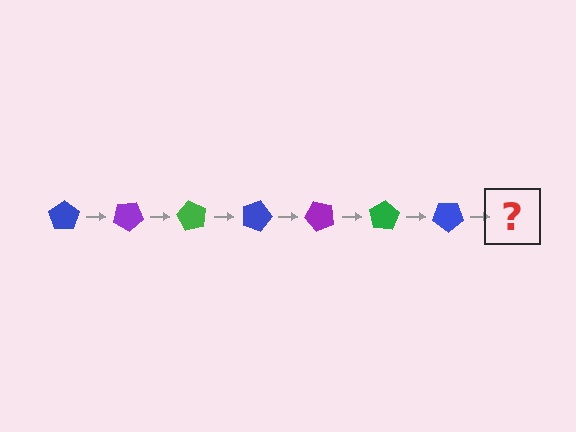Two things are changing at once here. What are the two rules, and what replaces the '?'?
The two rules are that it rotates 30 degrees each step and the color cycles through blue, purple, and green. The '?' should be a purple pentagon, rotated 210 degrees from the start.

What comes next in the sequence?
The next element should be a purple pentagon, rotated 210 degrees from the start.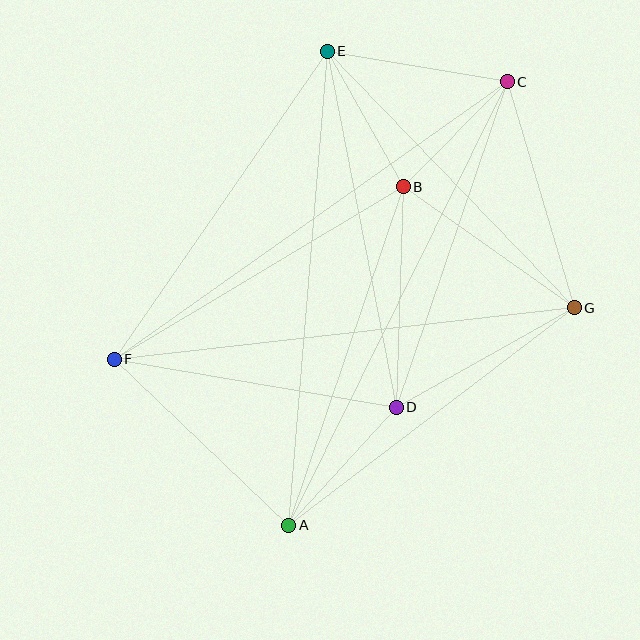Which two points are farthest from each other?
Points A and C are farthest from each other.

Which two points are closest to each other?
Points B and C are closest to each other.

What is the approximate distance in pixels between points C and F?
The distance between C and F is approximately 481 pixels.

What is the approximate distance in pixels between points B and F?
The distance between B and F is approximately 336 pixels.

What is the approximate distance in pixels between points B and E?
The distance between B and E is approximately 155 pixels.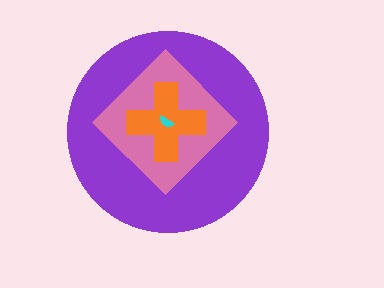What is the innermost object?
The cyan semicircle.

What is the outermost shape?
The purple circle.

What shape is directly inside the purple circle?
The pink diamond.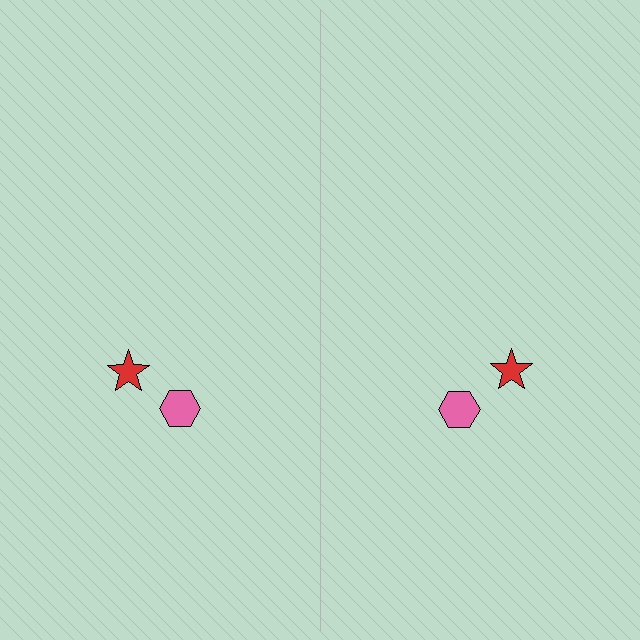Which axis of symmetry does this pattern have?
The pattern has a vertical axis of symmetry running through the center of the image.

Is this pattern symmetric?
Yes, this pattern has bilateral (reflection) symmetry.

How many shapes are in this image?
There are 4 shapes in this image.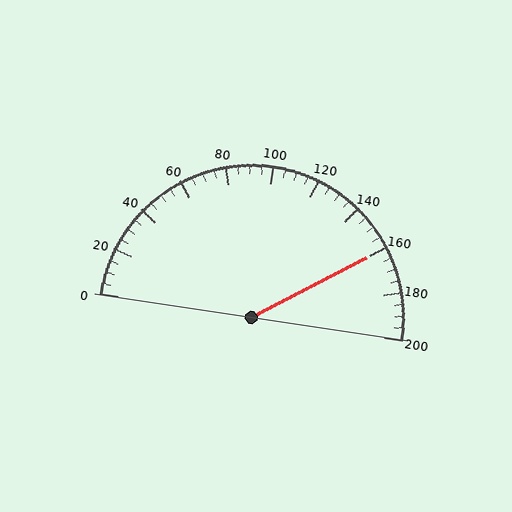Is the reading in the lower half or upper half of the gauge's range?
The reading is in the upper half of the range (0 to 200).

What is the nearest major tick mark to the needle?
The nearest major tick mark is 160.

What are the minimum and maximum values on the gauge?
The gauge ranges from 0 to 200.